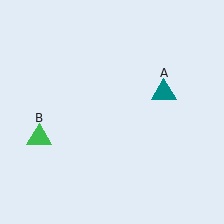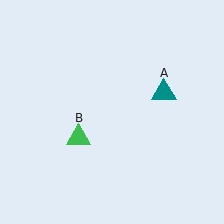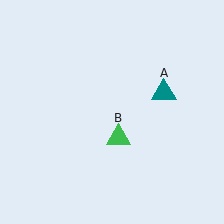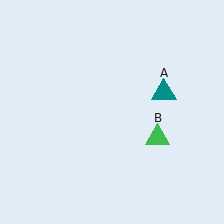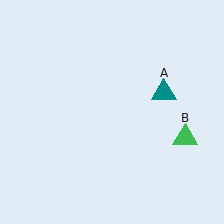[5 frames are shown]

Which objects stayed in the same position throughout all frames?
Teal triangle (object A) remained stationary.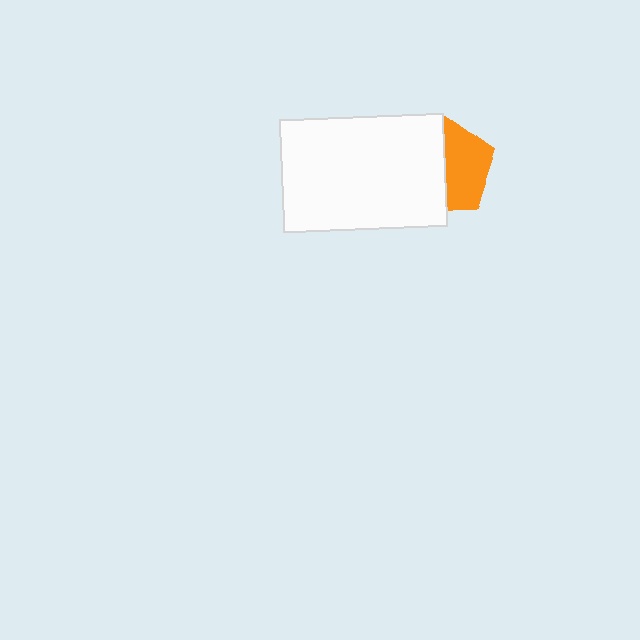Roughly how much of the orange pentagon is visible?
About half of it is visible (roughly 49%).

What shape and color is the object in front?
The object in front is a white rectangle.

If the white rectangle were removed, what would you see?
You would see the complete orange pentagon.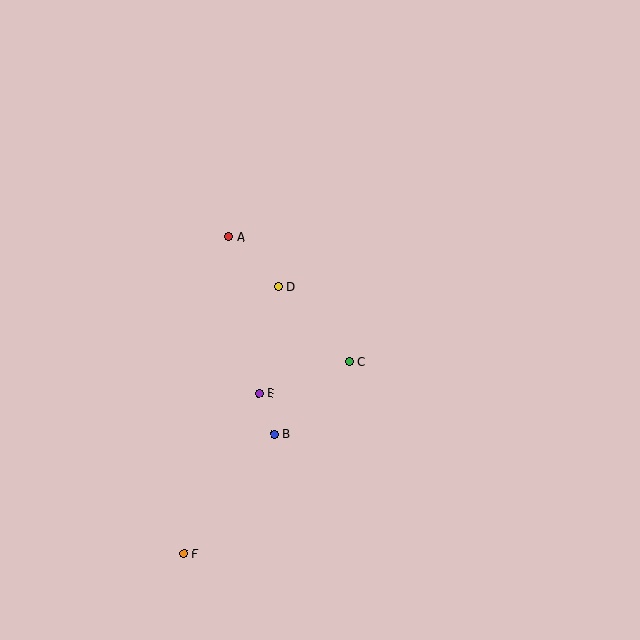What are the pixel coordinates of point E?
Point E is at (259, 393).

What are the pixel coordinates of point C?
Point C is at (349, 362).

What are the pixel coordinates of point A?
Point A is at (228, 237).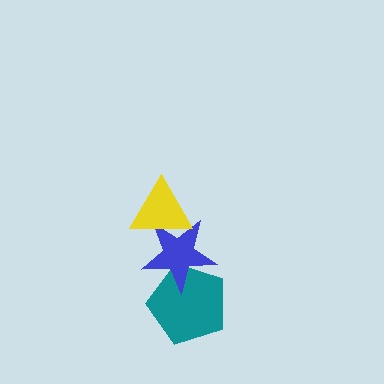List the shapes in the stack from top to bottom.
From top to bottom: the yellow triangle, the blue star, the teal pentagon.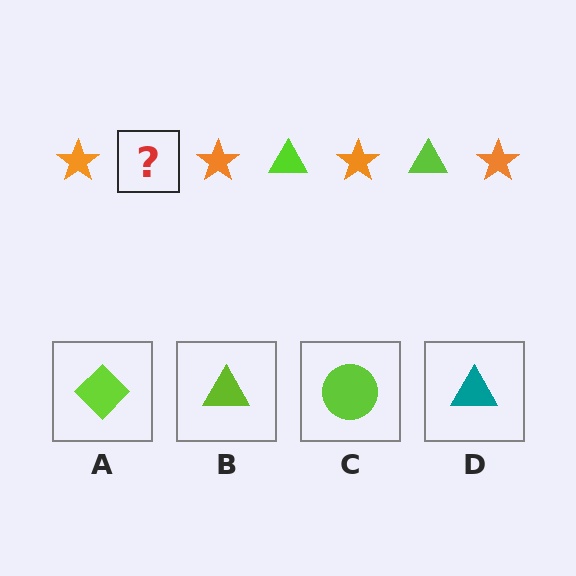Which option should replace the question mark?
Option B.